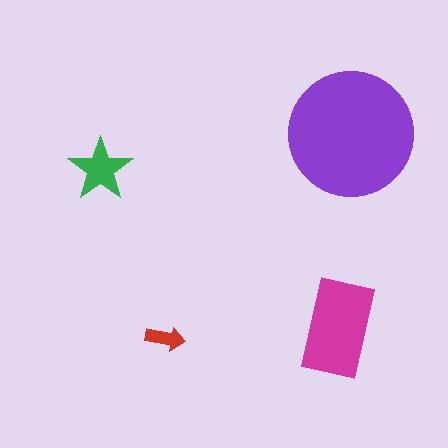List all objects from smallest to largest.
The red arrow, the green star, the magenta rectangle, the purple circle.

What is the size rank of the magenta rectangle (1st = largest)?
2nd.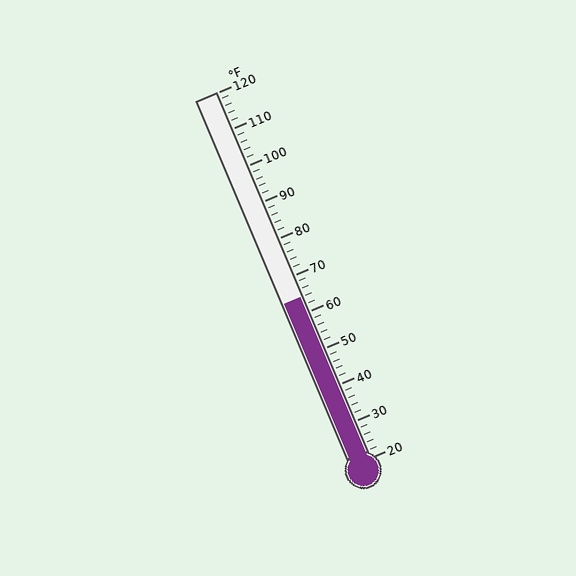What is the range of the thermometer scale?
The thermometer scale ranges from 20°F to 120°F.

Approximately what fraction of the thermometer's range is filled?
The thermometer is filled to approximately 45% of its range.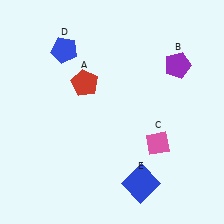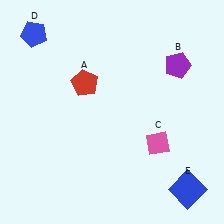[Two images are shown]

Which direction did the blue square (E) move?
The blue square (E) moved right.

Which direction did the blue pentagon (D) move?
The blue pentagon (D) moved left.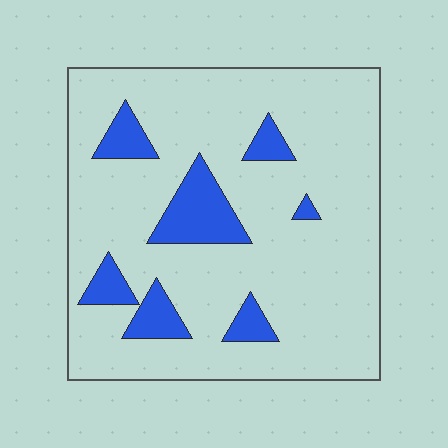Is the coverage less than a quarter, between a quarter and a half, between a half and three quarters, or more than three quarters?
Less than a quarter.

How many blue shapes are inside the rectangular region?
7.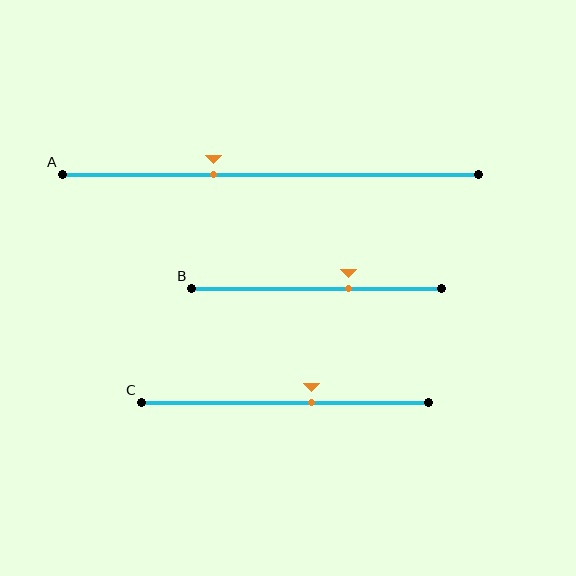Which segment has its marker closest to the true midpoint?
Segment C has its marker closest to the true midpoint.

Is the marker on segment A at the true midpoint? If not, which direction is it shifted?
No, the marker on segment A is shifted to the left by about 14% of the segment length.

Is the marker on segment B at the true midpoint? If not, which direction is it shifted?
No, the marker on segment B is shifted to the right by about 13% of the segment length.